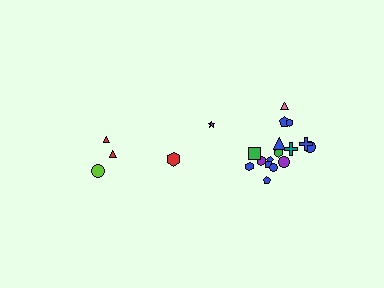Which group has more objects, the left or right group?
The right group.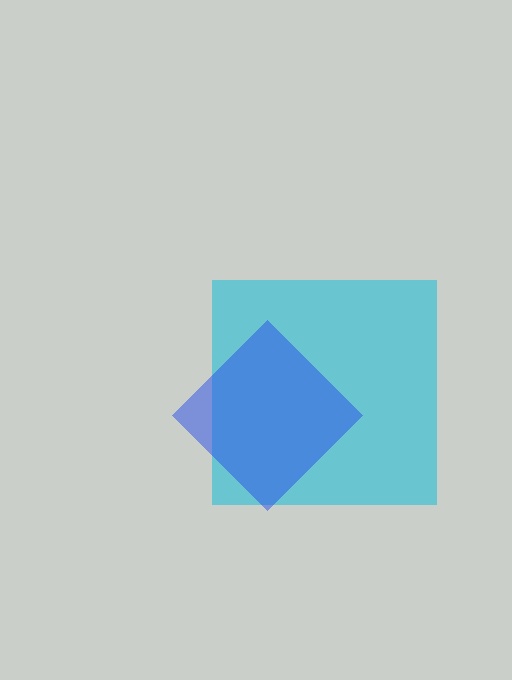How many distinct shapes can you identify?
There are 2 distinct shapes: a cyan square, a blue diamond.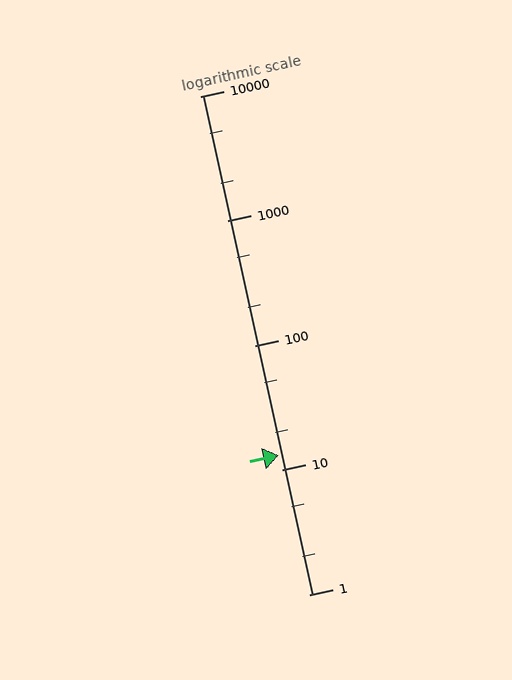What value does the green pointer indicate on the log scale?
The pointer indicates approximately 13.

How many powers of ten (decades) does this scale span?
The scale spans 4 decades, from 1 to 10000.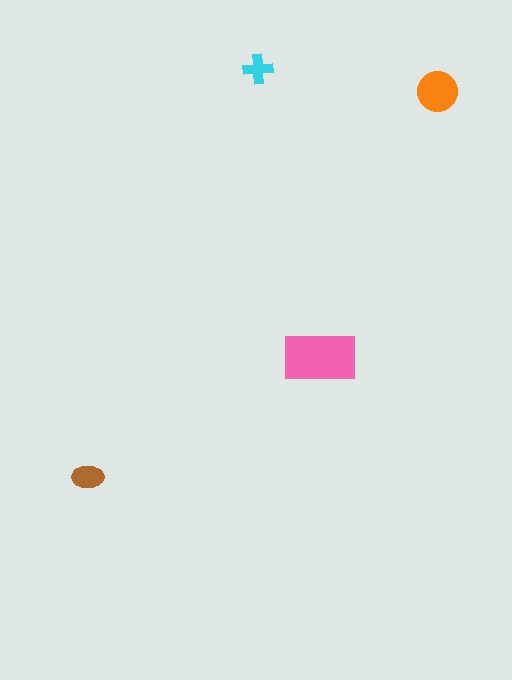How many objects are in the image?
There are 4 objects in the image.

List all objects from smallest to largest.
The cyan cross, the brown ellipse, the orange circle, the pink rectangle.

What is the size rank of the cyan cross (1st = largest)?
4th.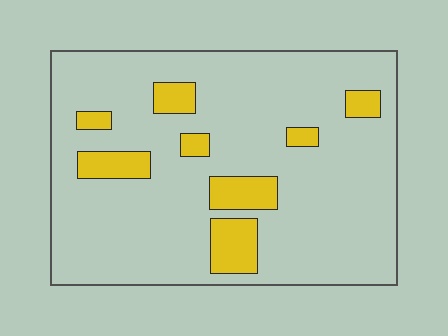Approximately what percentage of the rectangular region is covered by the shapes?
Approximately 15%.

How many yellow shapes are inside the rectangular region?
8.